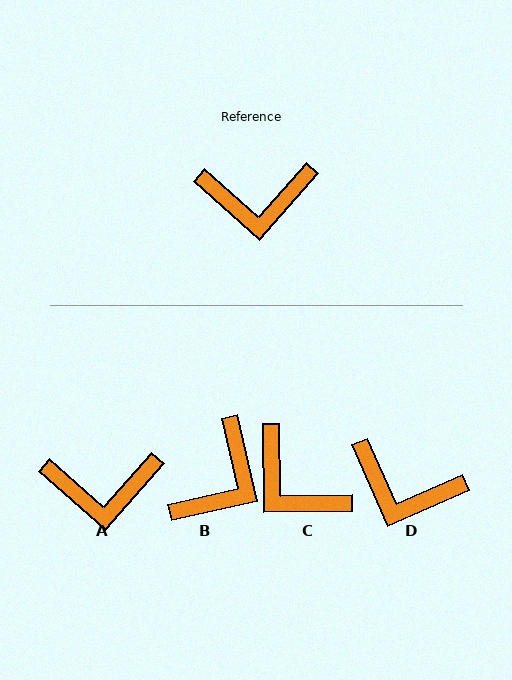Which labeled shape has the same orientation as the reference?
A.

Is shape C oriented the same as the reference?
No, it is off by about 48 degrees.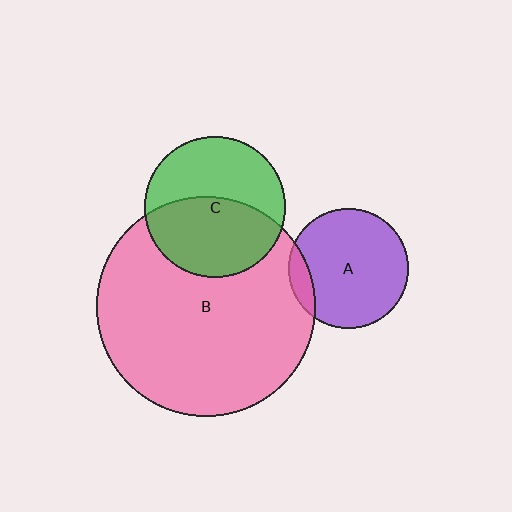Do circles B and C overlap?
Yes.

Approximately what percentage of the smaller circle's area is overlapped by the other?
Approximately 50%.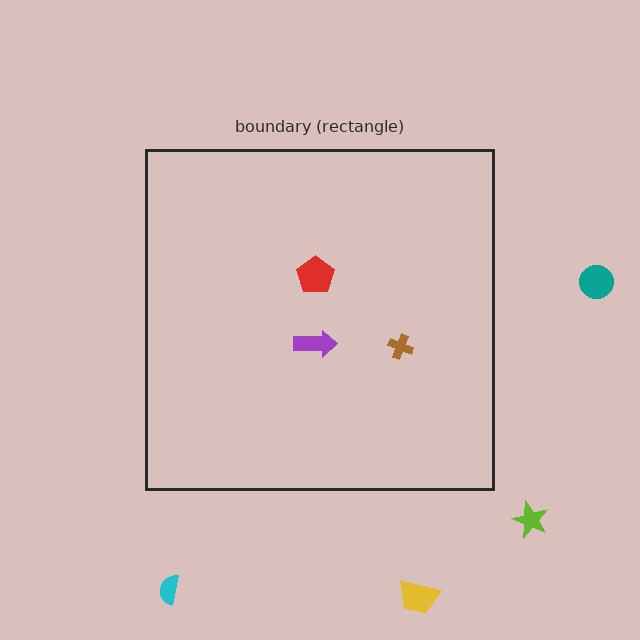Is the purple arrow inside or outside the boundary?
Inside.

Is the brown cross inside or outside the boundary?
Inside.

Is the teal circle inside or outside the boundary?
Outside.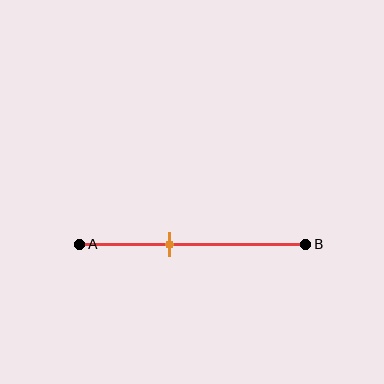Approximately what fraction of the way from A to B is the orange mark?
The orange mark is approximately 40% of the way from A to B.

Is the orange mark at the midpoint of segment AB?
No, the mark is at about 40% from A, not at the 50% midpoint.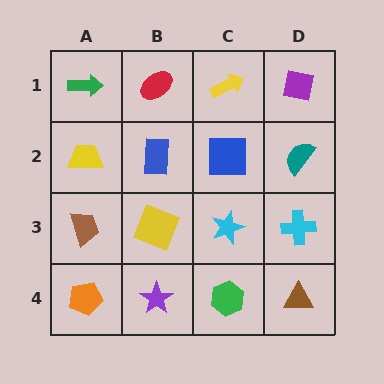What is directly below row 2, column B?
A yellow square.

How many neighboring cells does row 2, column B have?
4.